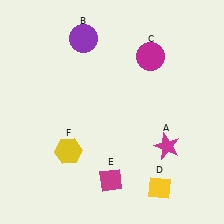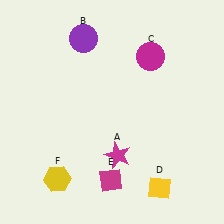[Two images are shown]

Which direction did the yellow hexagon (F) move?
The yellow hexagon (F) moved down.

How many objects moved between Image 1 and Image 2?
2 objects moved between the two images.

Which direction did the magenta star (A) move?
The magenta star (A) moved left.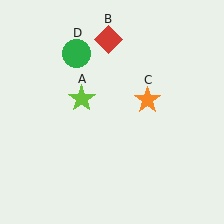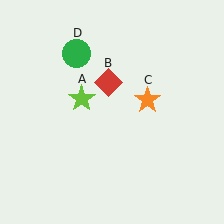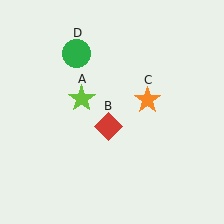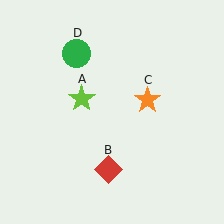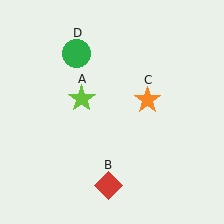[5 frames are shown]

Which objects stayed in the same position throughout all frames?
Lime star (object A) and orange star (object C) and green circle (object D) remained stationary.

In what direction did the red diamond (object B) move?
The red diamond (object B) moved down.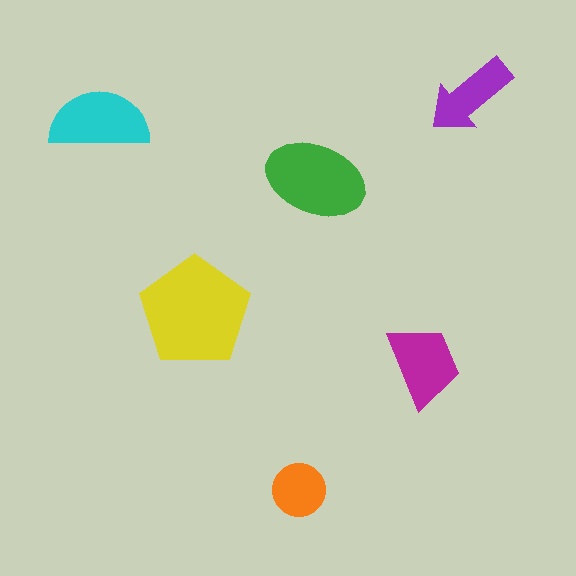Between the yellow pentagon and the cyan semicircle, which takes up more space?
The yellow pentagon.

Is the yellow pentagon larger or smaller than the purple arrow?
Larger.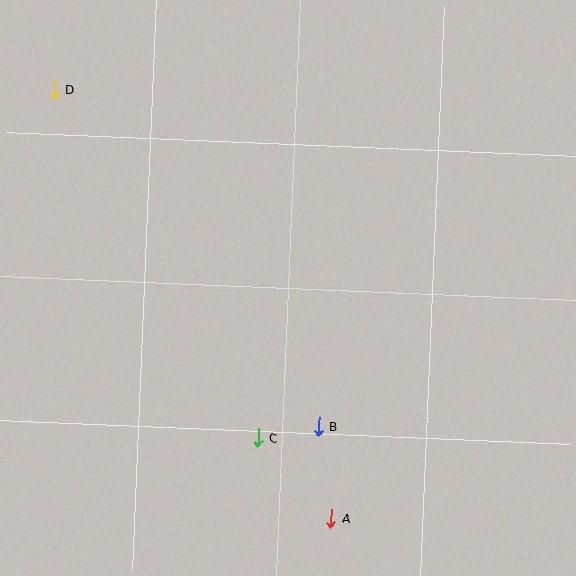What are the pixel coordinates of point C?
Point C is at (258, 438).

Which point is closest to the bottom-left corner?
Point C is closest to the bottom-left corner.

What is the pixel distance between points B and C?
The distance between B and C is 62 pixels.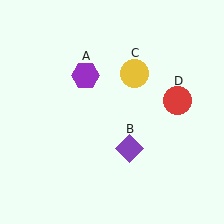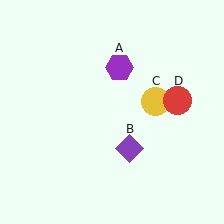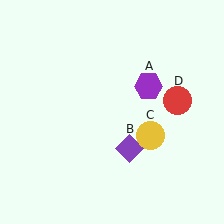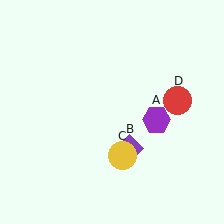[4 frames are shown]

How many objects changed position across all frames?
2 objects changed position: purple hexagon (object A), yellow circle (object C).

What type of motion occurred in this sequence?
The purple hexagon (object A), yellow circle (object C) rotated clockwise around the center of the scene.